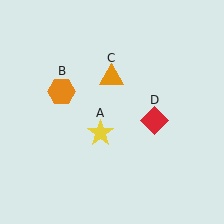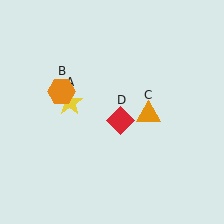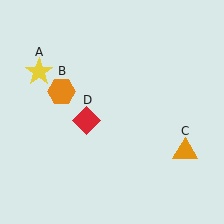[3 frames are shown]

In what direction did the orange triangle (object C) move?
The orange triangle (object C) moved down and to the right.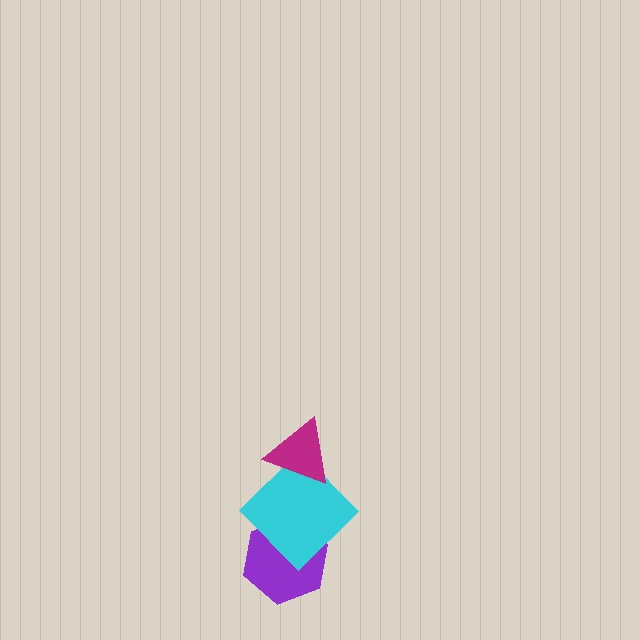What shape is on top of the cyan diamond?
The magenta triangle is on top of the cyan diamond.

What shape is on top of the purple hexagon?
The cyan diamond is on top of the purple hexagon.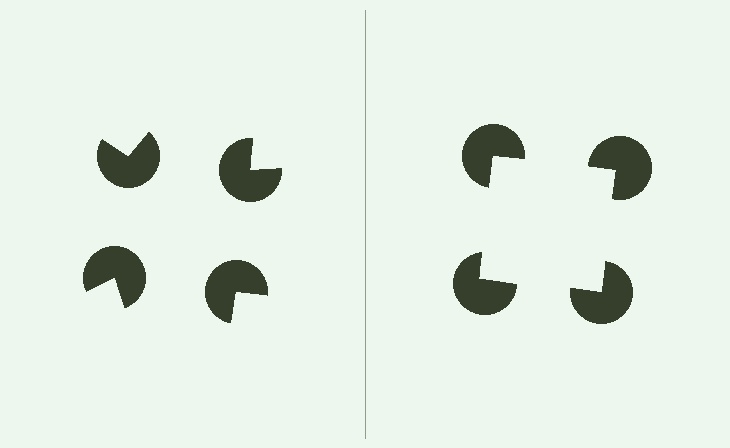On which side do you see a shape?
An illusory square appears on the right side. On the left side the wedge cuts are rotated, so no coherent shape forms.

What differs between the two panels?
The pac-man discs are positioned identically on both sides; only the wedge orientations differ. On the right they align to a square; on the left they are misaligned.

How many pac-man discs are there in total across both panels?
8 — 4 on each side.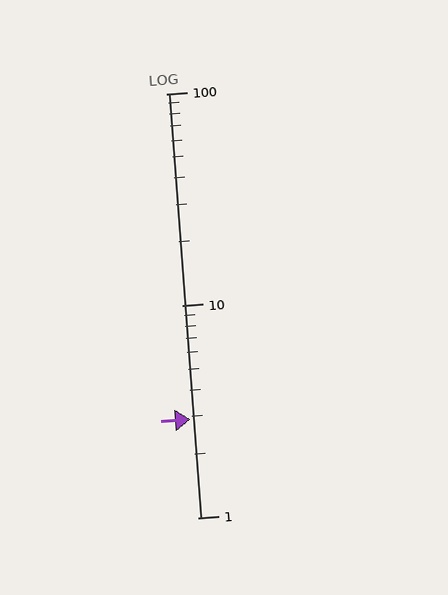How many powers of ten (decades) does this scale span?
The scale spans 2 decades, from 1 to 100.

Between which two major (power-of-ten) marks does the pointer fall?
The pointer is between 1 and 10.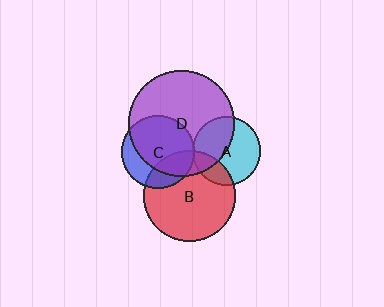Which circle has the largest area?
Circle D (purple).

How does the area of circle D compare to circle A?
Approximately 2.4 times.